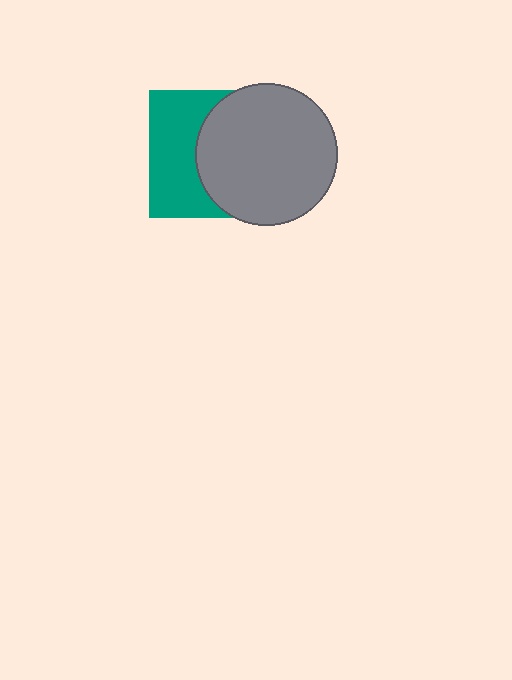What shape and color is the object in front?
The object in front is a gray circle.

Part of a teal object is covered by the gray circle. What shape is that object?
It is a square.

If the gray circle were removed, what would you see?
You would see the complete teal square.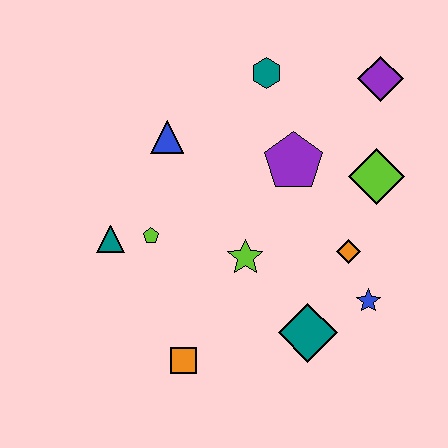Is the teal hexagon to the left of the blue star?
Yes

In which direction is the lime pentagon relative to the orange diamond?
The lime pentagon is to the left of the orange diamond.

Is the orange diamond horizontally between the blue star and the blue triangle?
Yes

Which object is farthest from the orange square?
The purple diamond is farthest from the orange square.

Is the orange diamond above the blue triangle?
No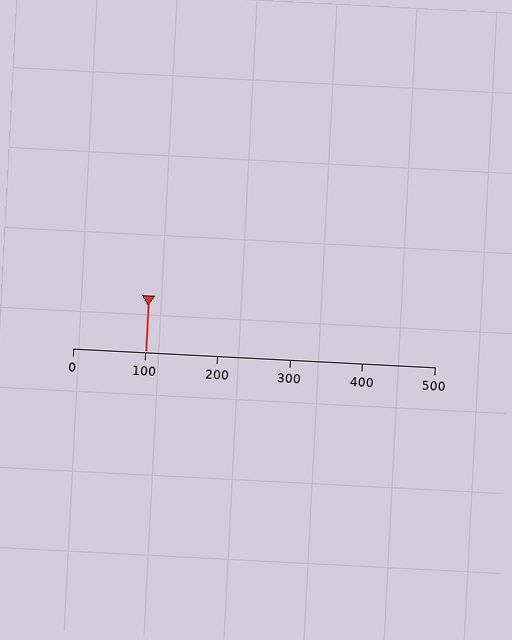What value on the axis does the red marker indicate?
The marker indicates approximately 100.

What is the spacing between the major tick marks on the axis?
The major ticks are spaced 100 apart.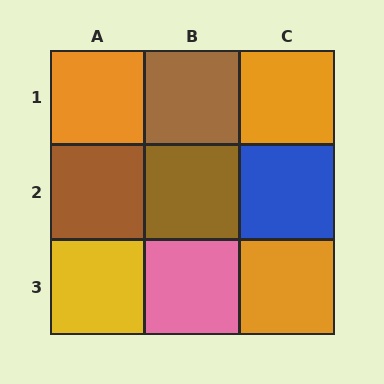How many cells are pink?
1 cell is pink.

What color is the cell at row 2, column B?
Brown.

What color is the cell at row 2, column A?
Brown.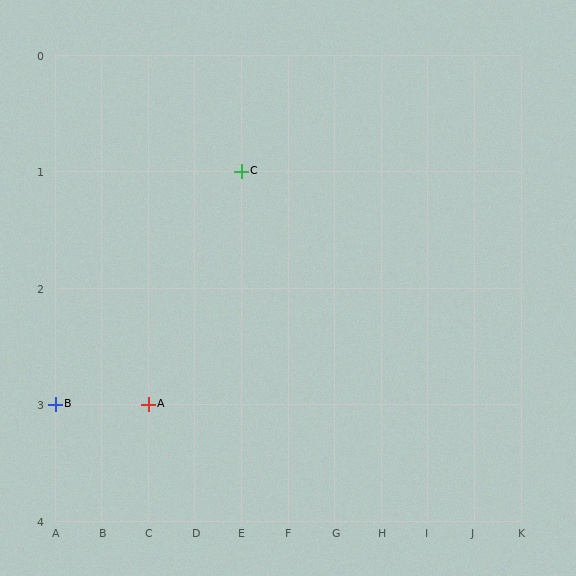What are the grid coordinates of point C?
Point C is at grid coordinates (E, 1).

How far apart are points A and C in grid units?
Points A and C are 2 columns and 2 rows apart (about 2.8 grid units diagonally).